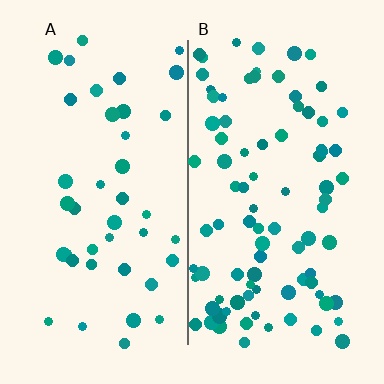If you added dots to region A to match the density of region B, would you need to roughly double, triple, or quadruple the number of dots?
Approximately double.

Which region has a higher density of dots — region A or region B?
B (the right).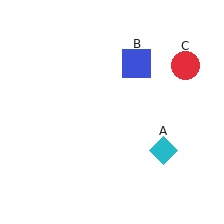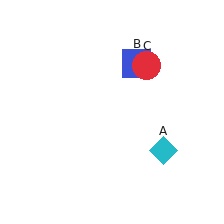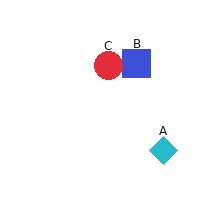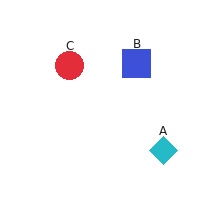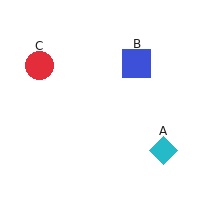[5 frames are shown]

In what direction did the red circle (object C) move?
The red circle (object C) moved left.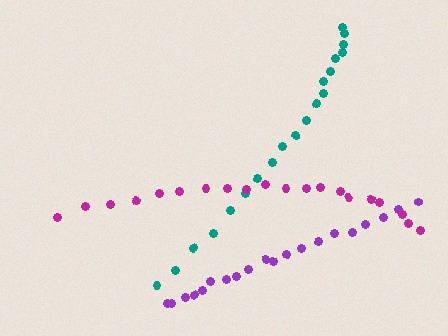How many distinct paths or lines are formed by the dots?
There are 3 distinct paths.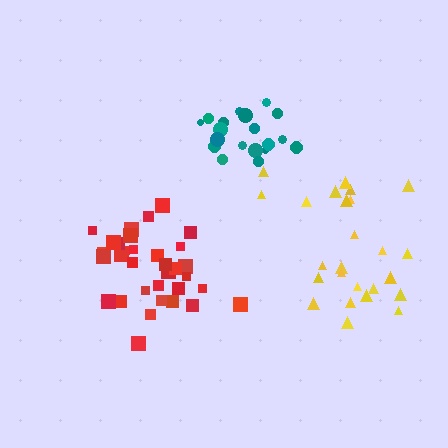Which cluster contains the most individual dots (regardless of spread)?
Red (33).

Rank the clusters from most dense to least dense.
teal, red, yellow.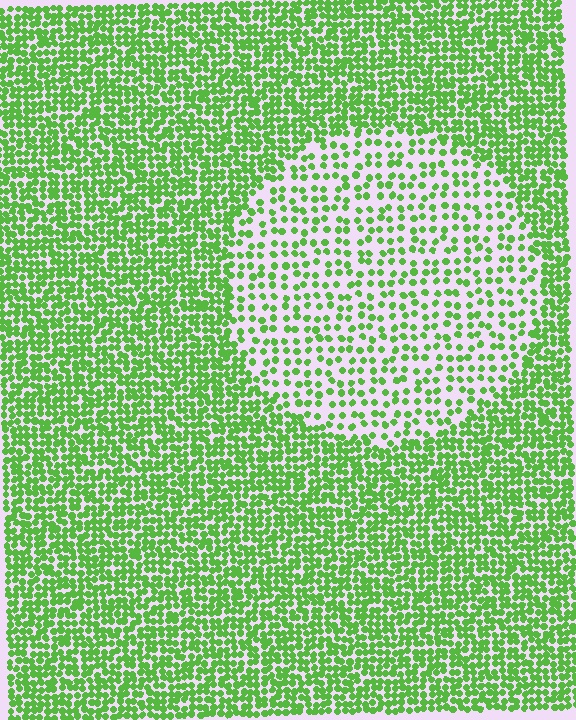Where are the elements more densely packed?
The elements are more densely packed outside the circle boundary.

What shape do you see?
I see a circle.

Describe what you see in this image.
The image contains small lime elements arranged at two different densities. A circle-shaped region is visible where the elements are less densely packed than the surrounding area.